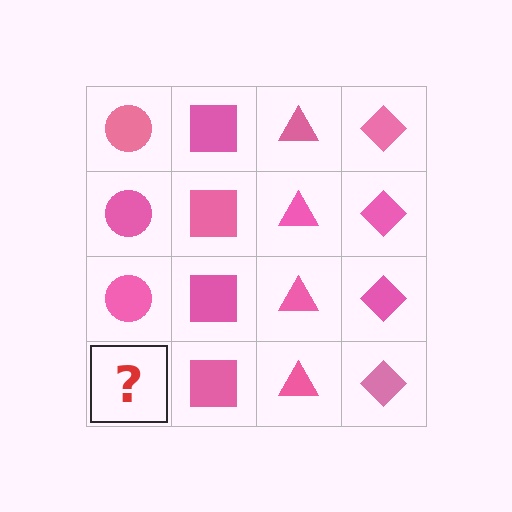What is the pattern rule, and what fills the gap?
The rule is that each column has a consistent shape. The gap should be filled with a pink circle.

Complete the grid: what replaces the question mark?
The question mark should be replaced with a pink circle.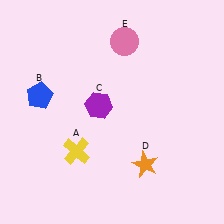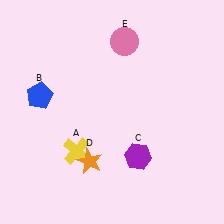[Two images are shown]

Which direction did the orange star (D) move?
The orange star (D) moved left.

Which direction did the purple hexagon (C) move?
The purple hexagon (C) moved down.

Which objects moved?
The objects that moved are: the purple hexagon (C), the orange star (D).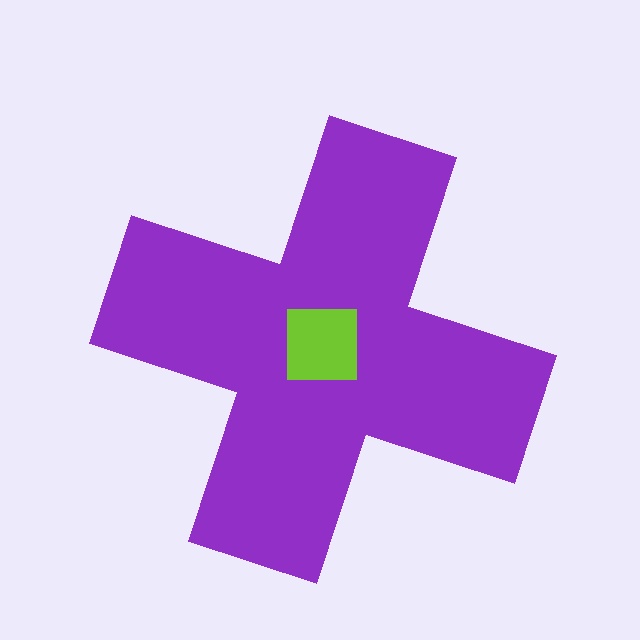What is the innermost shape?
The lime square.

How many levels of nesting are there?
2.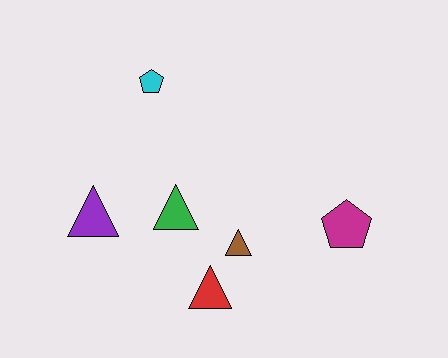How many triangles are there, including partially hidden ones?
There are 4 triangles.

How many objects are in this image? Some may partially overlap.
There are 6 objects.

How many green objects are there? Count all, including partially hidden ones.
There is 1 green object.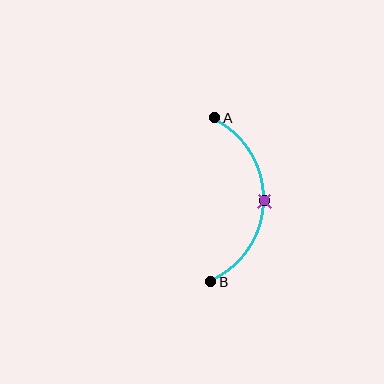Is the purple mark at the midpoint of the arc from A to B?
Yes. The purple mark lies on the arc at equal arc-length from both A and B — it is the arc midpoint.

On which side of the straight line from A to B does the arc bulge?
The arc bulges to the right of the straight line connecting A and B.